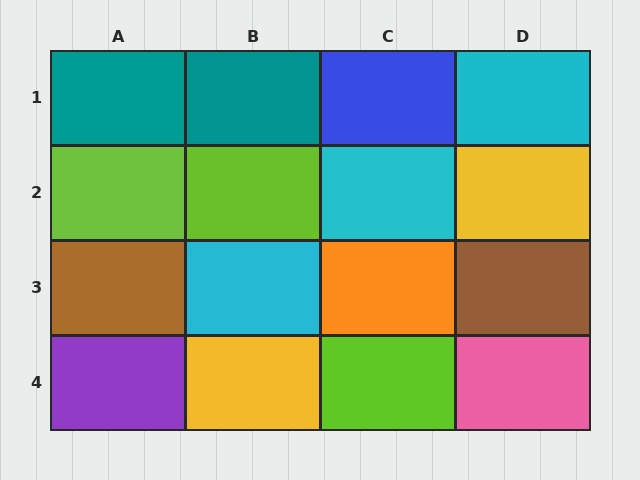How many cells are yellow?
2 cells are yellow.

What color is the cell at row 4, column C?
Lime.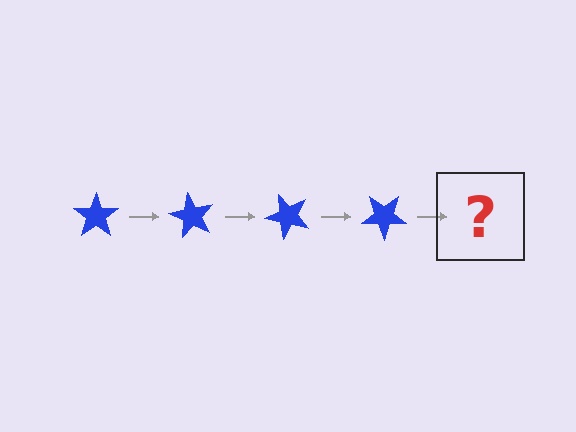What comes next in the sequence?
The next element should be a blue star rotated 240 degrees.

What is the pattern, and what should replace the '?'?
The pattern is that the star rotates 60 degrees each step. The '?' should be a blue star rotated 240 degrees.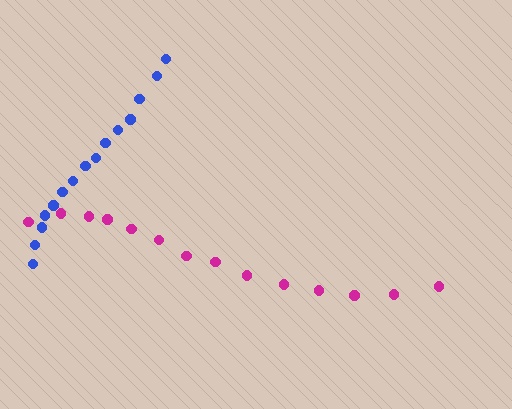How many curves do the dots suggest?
There are 2 distinct paths.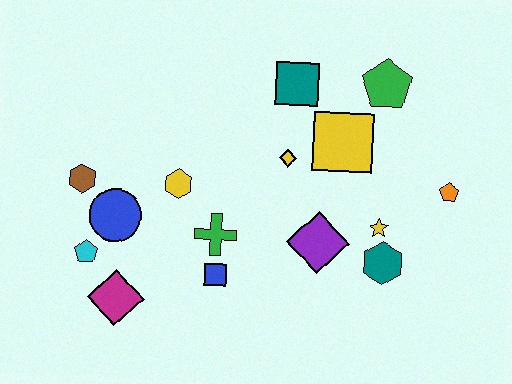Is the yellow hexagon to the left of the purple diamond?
Yes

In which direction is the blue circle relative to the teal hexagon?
The blue circle is to the left of the teal hexagon.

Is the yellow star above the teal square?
No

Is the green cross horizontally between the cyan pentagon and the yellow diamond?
Yes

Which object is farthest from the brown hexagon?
The orange pentagon is farthest from the brown hexagon.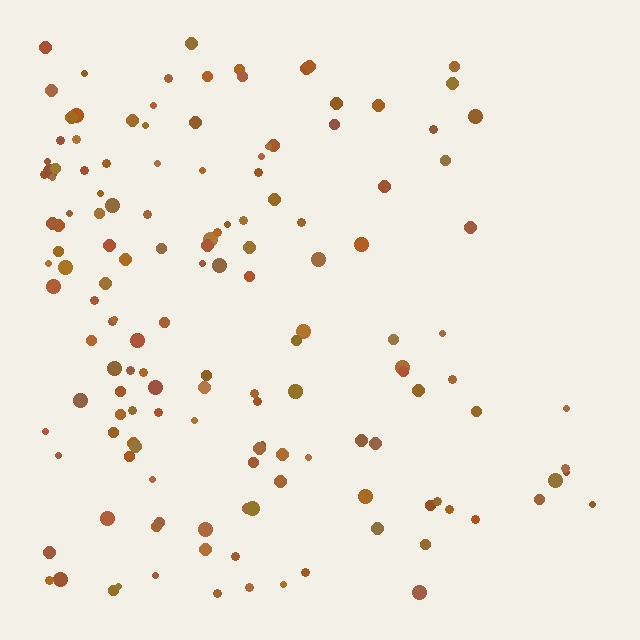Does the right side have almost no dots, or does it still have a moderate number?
Still a moderate number, just noticeably fewer than the left.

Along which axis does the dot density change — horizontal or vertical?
Horizontal.